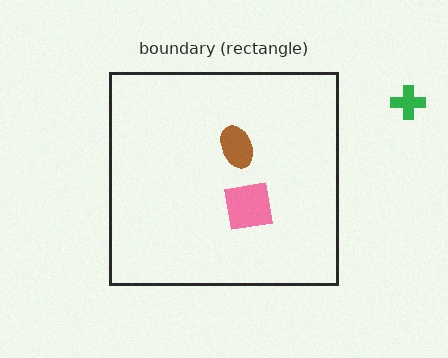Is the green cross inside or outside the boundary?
Outside.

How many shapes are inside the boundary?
2 inside, 1 outside.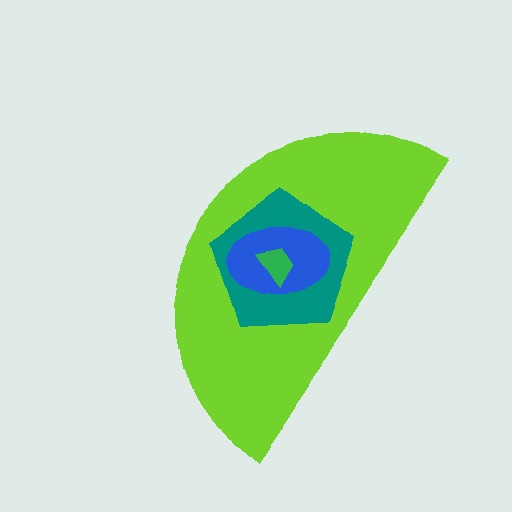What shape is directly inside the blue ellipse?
The green trapezoid.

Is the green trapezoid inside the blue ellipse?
Yes.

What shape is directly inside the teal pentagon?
The blue ellipse.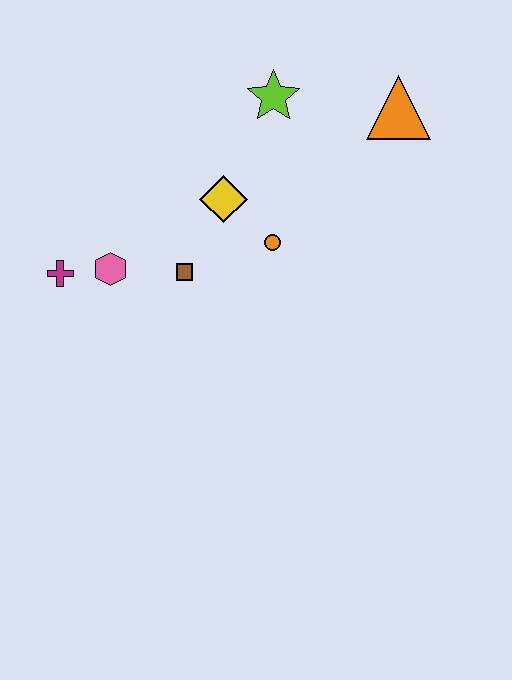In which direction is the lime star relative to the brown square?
The lime star is above the brown square.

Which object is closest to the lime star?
The yellow diamond is closest to the lime star.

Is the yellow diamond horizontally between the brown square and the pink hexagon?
No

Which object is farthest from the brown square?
The orange triangle is farthest from the brown square.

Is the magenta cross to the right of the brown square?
No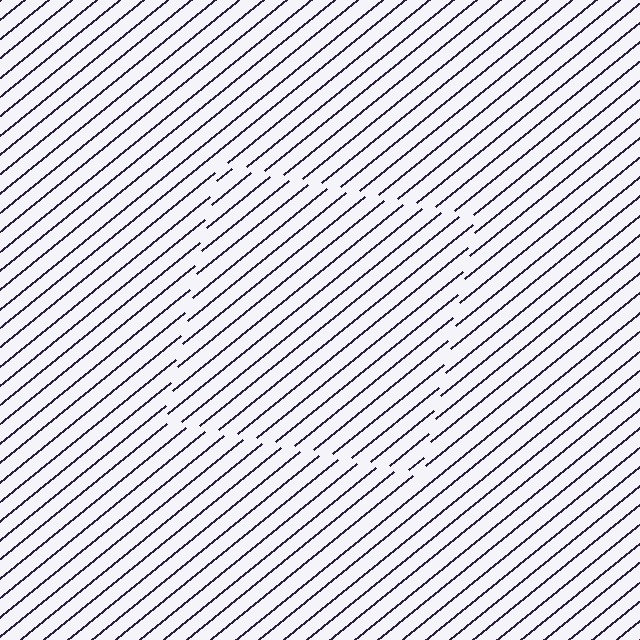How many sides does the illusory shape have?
4 sides — the line-ends trace a square.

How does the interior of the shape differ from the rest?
The interior of the shape contains the same grating, shifted by half a period — the contour is defined by the phase discontinuity where line-ends from the inner and outer gratings abut.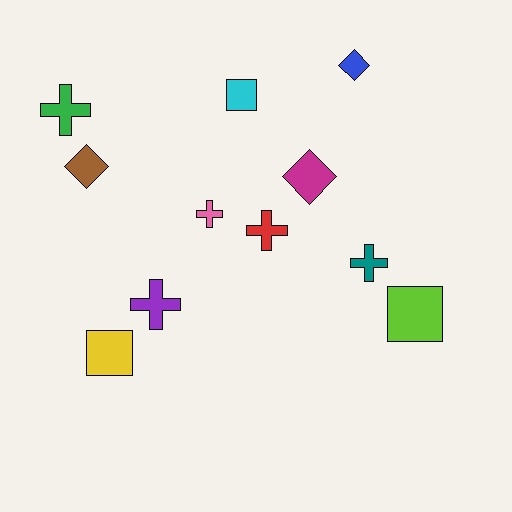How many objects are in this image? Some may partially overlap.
There are 11 objects.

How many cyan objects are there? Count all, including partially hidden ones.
There is 1 cyan object.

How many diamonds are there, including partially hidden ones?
There are 3 diamonds.